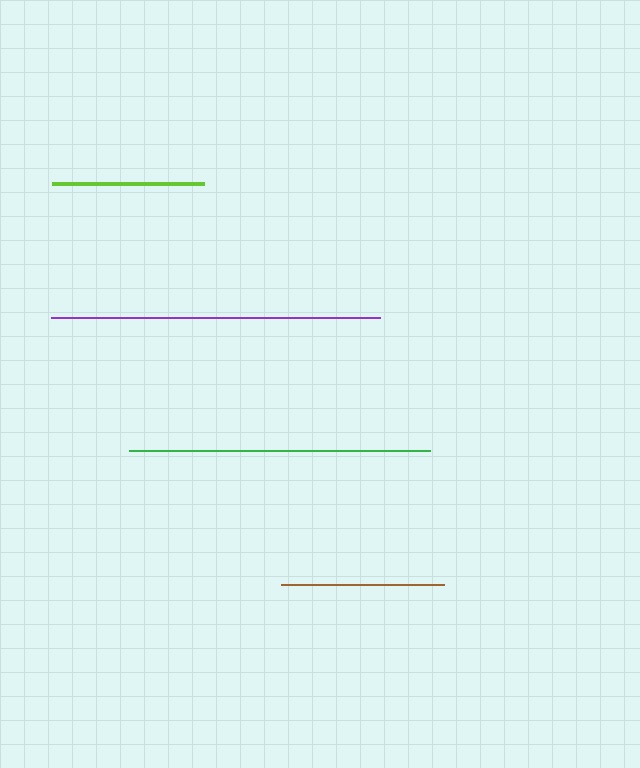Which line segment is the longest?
The purple line is the longest at approximately 330 pixels.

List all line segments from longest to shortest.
From longest to shortest: purple, green, brown, lime.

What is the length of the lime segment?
The lime segment is approximately 153 pixels long.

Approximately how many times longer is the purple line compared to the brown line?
The purple line is approximately 2.0 times the length of the brown line.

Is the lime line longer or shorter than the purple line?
The purple line is longer than the lime line.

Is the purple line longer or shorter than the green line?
The purple line is longer than the green line.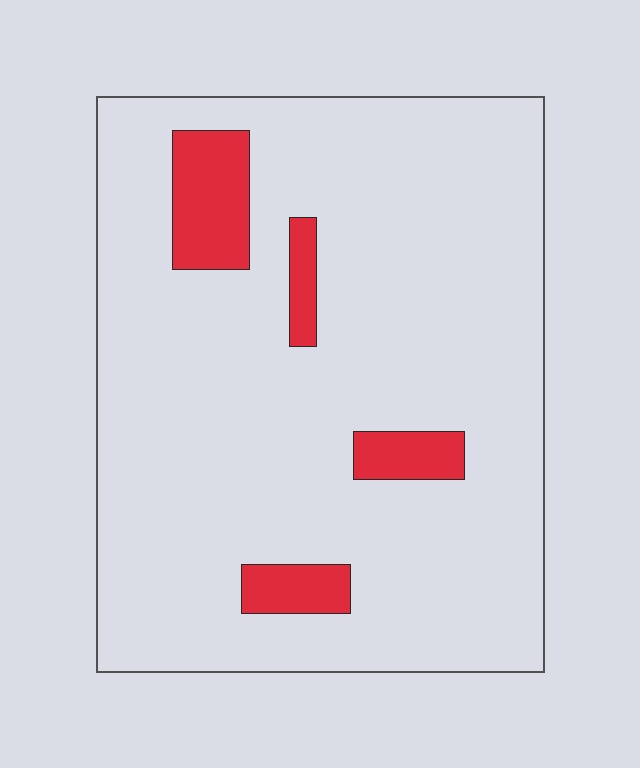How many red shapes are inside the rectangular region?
4.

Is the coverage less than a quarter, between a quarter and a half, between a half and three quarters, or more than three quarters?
Less than a quarter.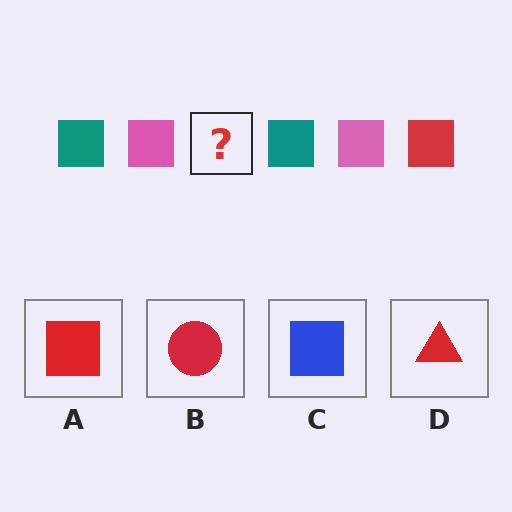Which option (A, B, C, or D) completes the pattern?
A.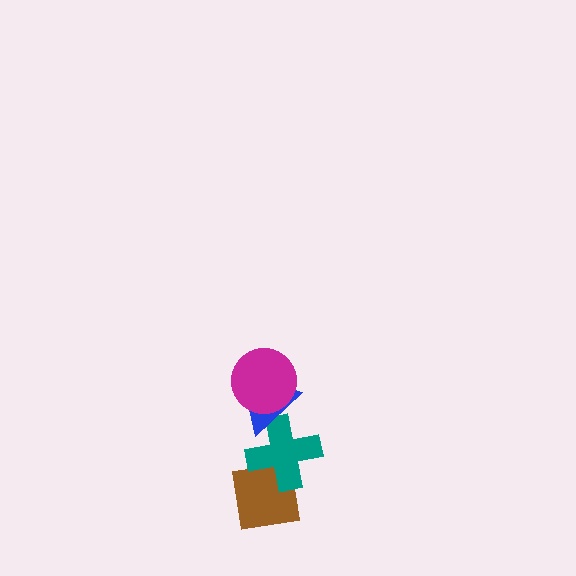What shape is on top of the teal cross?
The blue triangle is on top of the teal cross.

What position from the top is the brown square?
The brown square is 4th from the top.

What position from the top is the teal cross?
The teal cross is 3rd from the top.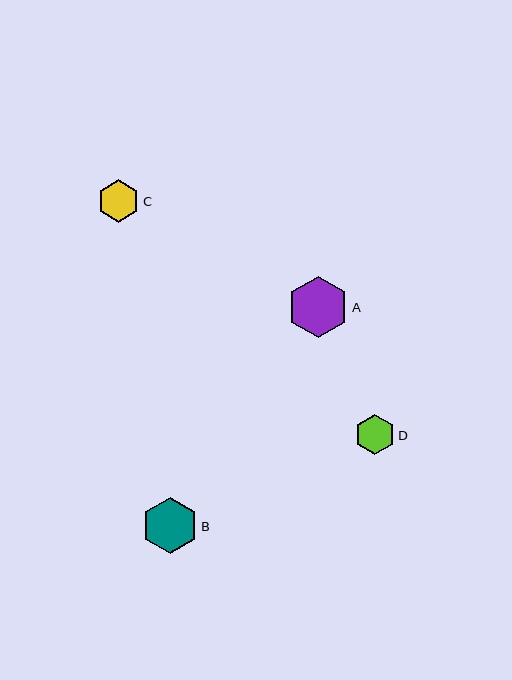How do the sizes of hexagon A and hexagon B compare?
Hexagon A and hexagon B are approximately the same size.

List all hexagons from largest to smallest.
From largest to smallest: A, B, C, D.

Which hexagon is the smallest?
Hexagon D is the smallest with a size of approximately 40 pixels.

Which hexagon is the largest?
Hexagon A is the largest with a size of approximately 61 pixels.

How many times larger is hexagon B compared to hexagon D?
Hexagon B is approximately 1.4 times the size of hexagon D.